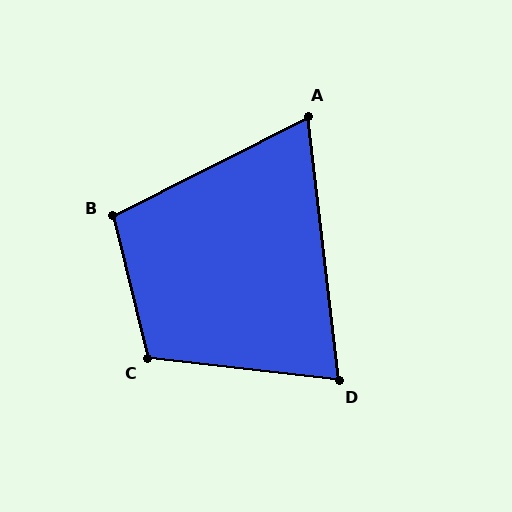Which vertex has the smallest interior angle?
A, at approximately 70 degrees.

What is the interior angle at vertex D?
Approximately 77 degrees (acute).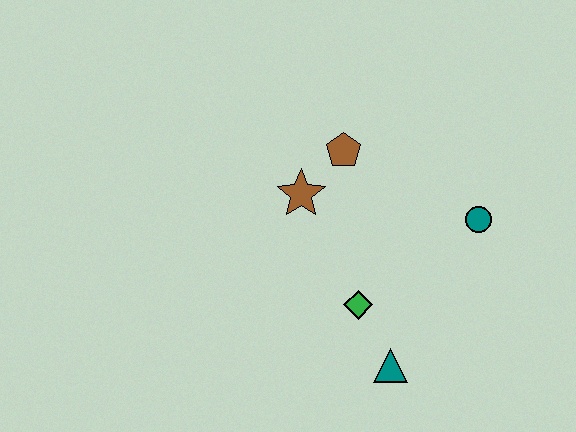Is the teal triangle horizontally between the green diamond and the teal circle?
Yes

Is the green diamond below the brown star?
Yes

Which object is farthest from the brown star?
The teal triangle is farthest from the brown star.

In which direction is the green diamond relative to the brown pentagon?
The green diamond is below the brown pentagon.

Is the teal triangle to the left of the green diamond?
No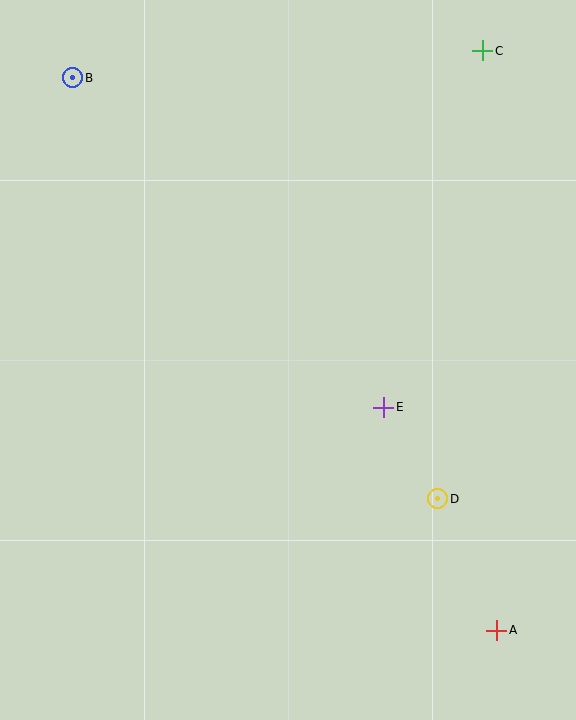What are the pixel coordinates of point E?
Point E is at (384, 407).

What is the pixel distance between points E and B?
The distance between E and B is 453 pixels.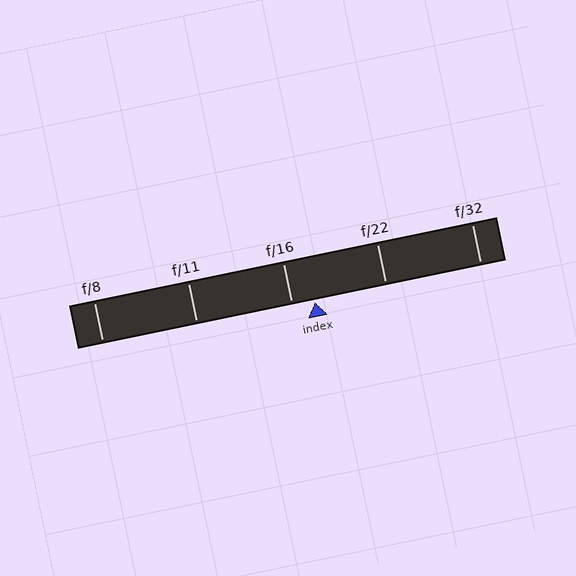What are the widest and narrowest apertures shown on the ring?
The widest aperture shown is f/8 and the narrowest is f/32.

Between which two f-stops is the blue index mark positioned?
The index mark is between f/16 and f/22.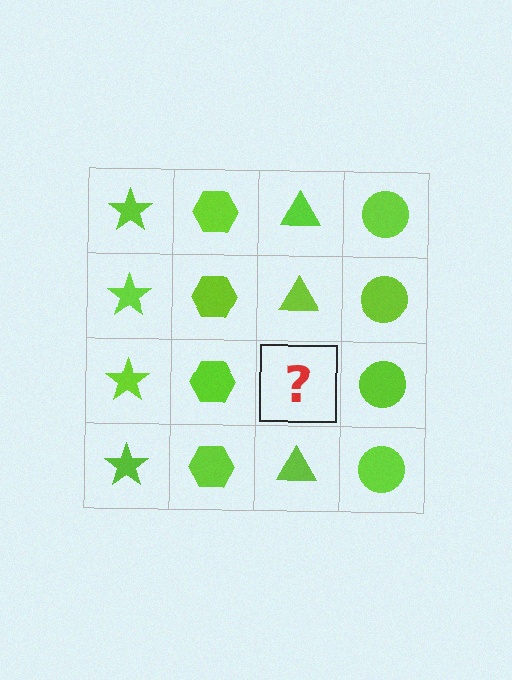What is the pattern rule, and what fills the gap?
The rule is that each column has a consistent shape. The gap should be filled with a lime triangle.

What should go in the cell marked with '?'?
The missing cell should contain a lime triangle.